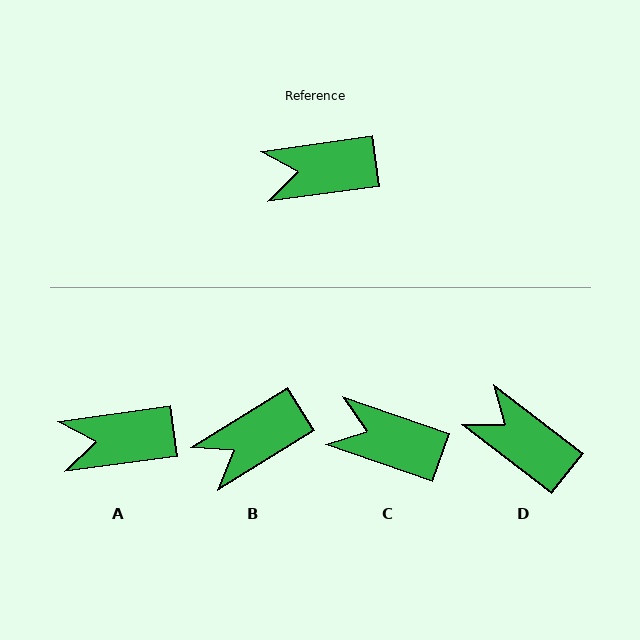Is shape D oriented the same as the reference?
No, it is off by about 45 degrees.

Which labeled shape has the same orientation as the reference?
A.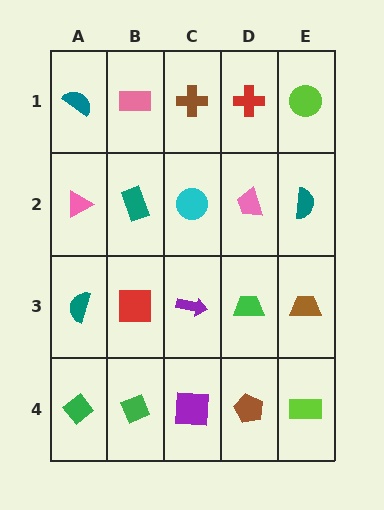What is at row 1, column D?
A red cross.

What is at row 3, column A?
A teal semicircle.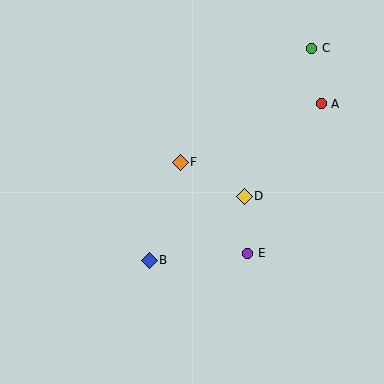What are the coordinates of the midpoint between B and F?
The midpoint between B and F is at (165, 211).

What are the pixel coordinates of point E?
Point E is at (248, 253).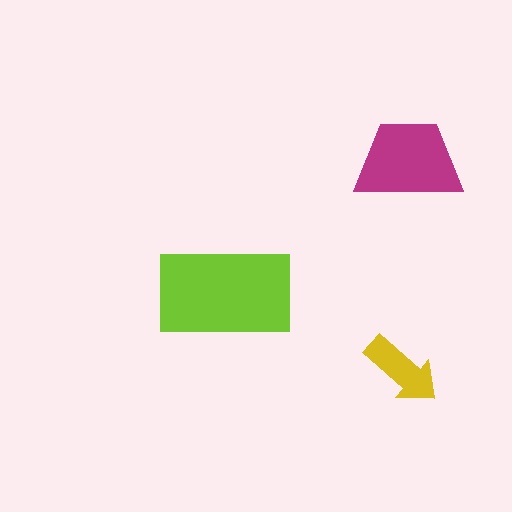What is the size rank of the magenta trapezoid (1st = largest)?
2nd.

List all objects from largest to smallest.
The lime rectangle, the magenta trapezoid, the yellow arrow.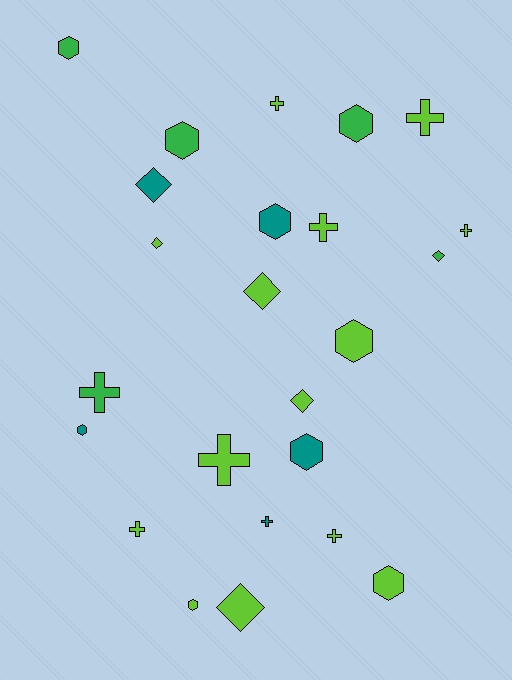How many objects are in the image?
There are 24 objects.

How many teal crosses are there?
There is 1 teal cross.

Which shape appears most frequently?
Hexagon, with 9 objects.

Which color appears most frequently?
Lime, with 14 objects.